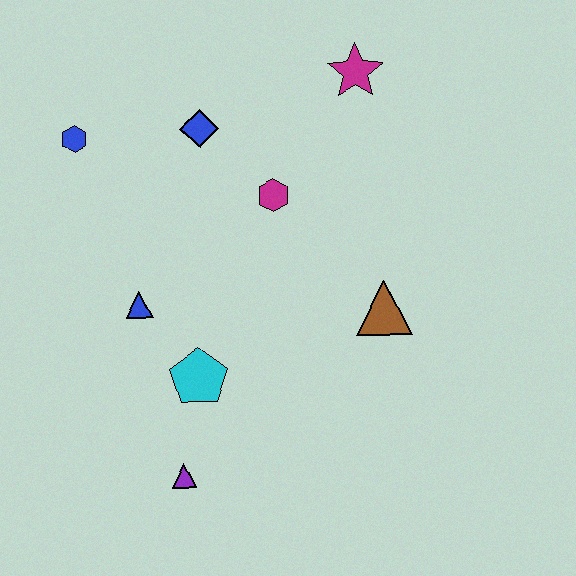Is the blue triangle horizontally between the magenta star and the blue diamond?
No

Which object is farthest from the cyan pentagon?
The magenta star is farthest from the cyan pentagon.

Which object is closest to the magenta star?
The magenta hexagon is closest to the magenta star.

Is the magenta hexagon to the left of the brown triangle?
Yes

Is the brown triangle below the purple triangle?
No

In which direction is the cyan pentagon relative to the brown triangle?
The cyan pentagon is to the left of the brown triangle.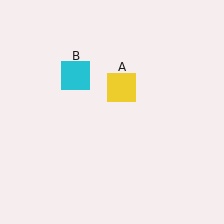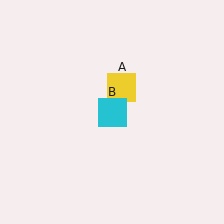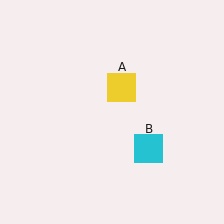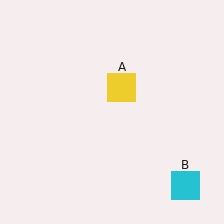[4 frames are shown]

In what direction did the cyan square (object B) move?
The cyan square (object B) moved down and to the right.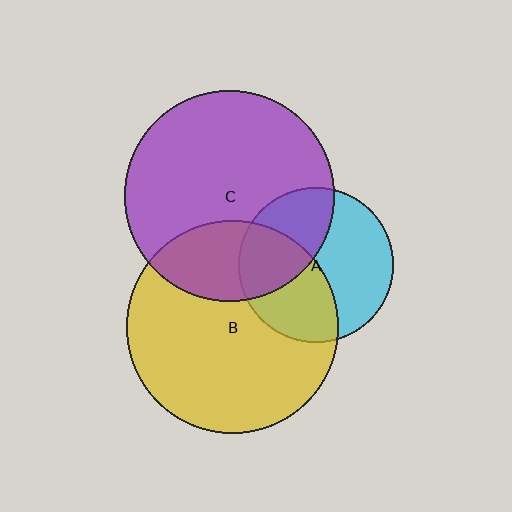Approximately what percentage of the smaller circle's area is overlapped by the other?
Approximately 40%.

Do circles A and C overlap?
Yes.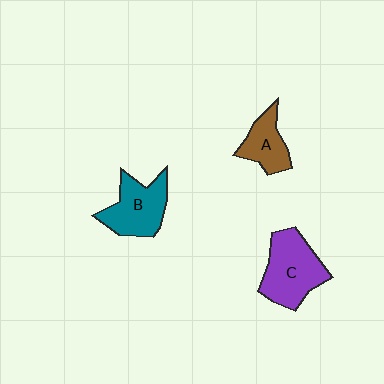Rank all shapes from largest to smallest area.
From largest to smallest: C (purple), B (teal), A (brown).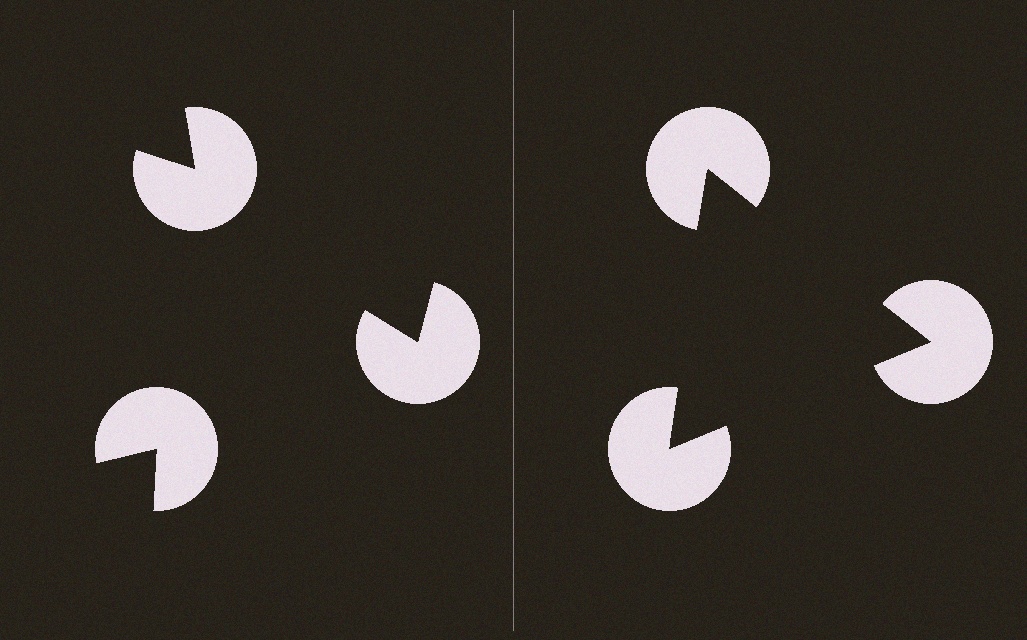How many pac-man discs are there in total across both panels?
6 — 3 on each side.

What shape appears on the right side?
An illusory triangle.